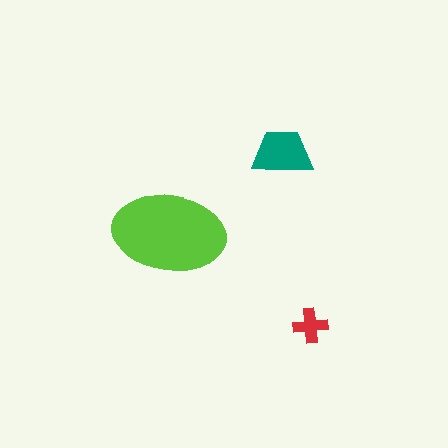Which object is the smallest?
The red cross.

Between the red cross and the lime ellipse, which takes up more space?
The lime ellipse.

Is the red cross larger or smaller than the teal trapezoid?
Smaller.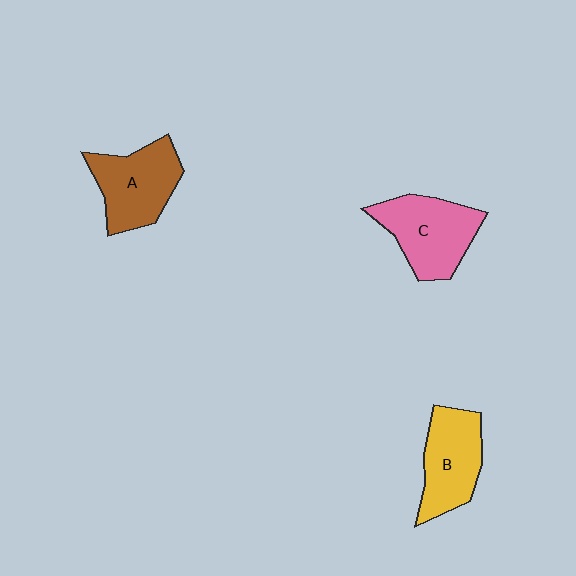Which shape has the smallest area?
Shape B (yellow).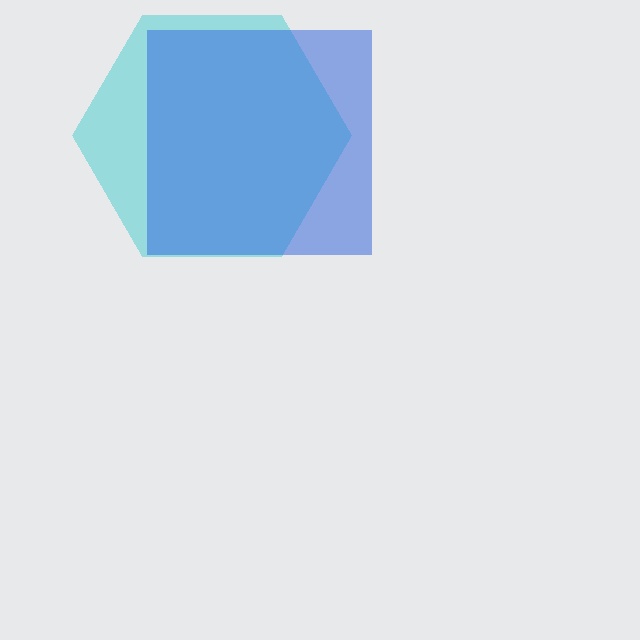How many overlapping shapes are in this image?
There are 2 overlapping shapes in the image.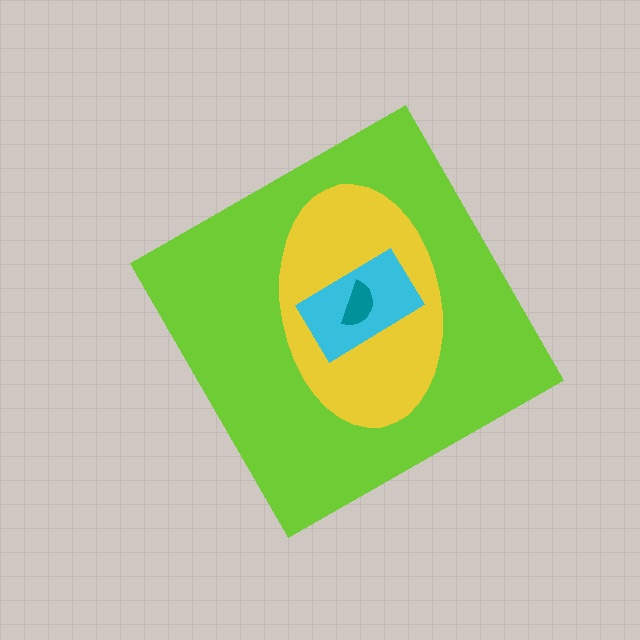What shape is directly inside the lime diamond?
The yellow ellipse.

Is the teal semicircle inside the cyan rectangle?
Yes.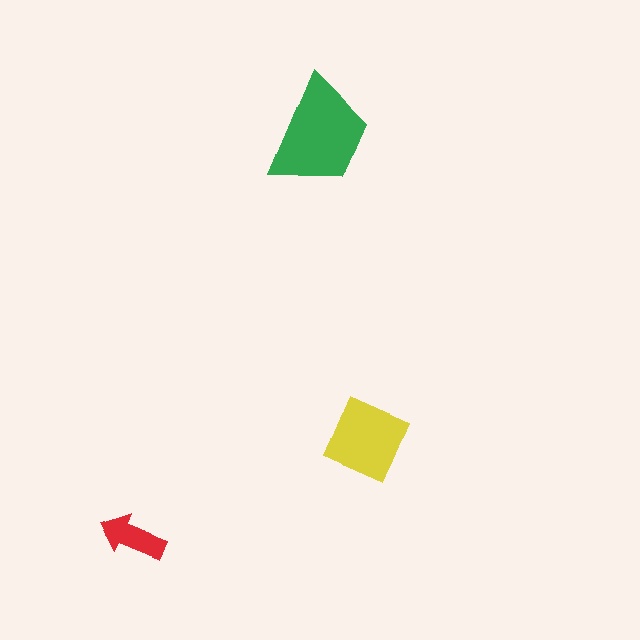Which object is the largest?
The green trapezoid.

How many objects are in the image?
There are 3 objects in the image.